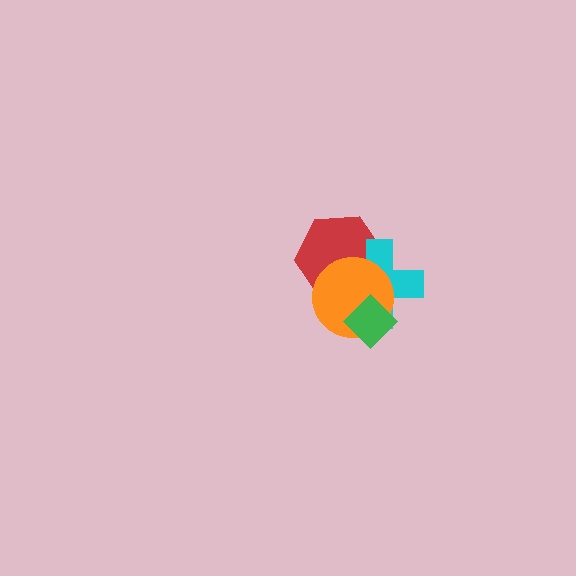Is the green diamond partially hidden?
No, no other shape covers it.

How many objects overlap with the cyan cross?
3 objects overlap with the cyan cross.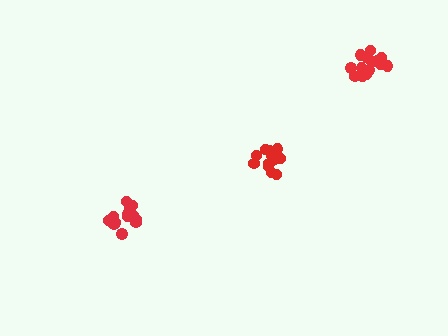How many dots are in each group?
Group 1: 14 dots, Group 2: 14 dots, Group 3: 13 dots (41 total).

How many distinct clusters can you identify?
There are 3 distinct clusters.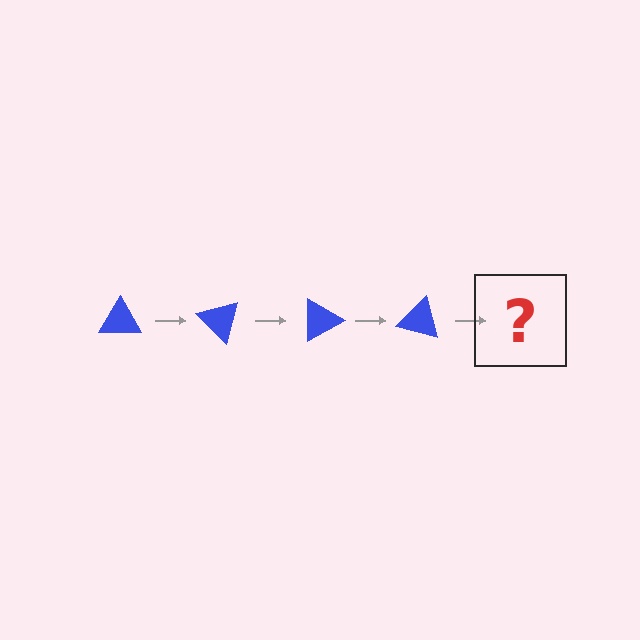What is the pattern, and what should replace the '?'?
The pattern is that the triangle rotates 45 degrees each step. The '?' should be a blue triangle rotated 180 degrees.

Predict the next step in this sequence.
The next step is a blue triangle rotated 180 degrees.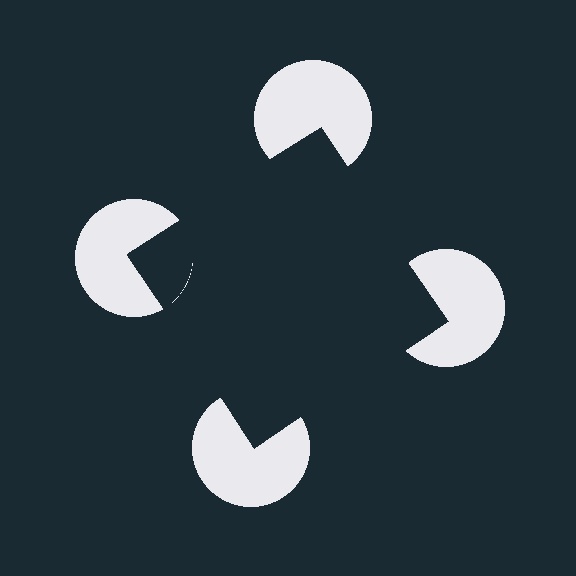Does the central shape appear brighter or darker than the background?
It typically appears slightly darker than the background, even though no actual brightness change is drawn.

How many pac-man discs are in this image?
There are 4 — one at each vertex of the illusory square.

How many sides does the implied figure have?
4 sides.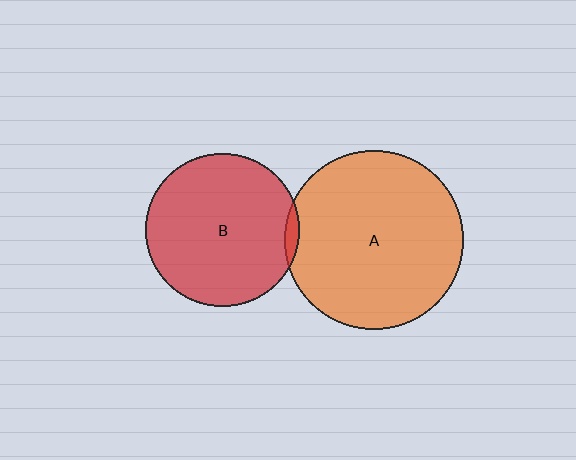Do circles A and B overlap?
Yes.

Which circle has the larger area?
Circle A (orange).